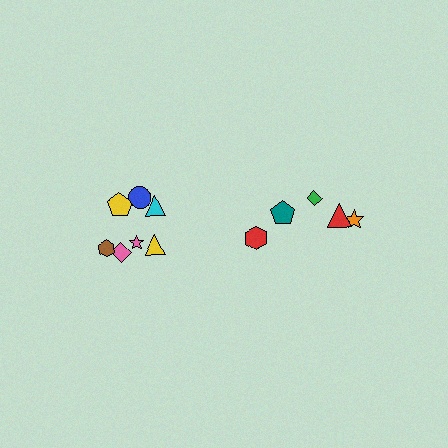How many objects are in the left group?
There are 7 objects.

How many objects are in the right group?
There are 5 objects.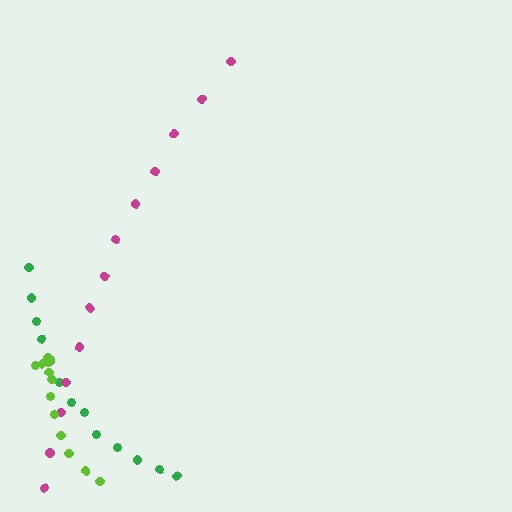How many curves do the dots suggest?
There are 3 distinct paths.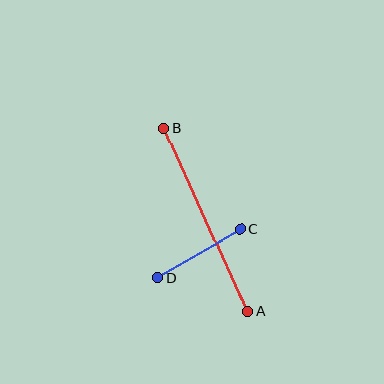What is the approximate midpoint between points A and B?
The midpoint is at approximately (206, 220) pixels.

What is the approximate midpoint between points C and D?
The midpoint is at approximately (199, 254) pixels.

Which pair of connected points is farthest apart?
Points A and B are farthest apart.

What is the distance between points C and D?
The distance is approximately 97 pixels.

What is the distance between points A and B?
The distance is approximately 202 pixels.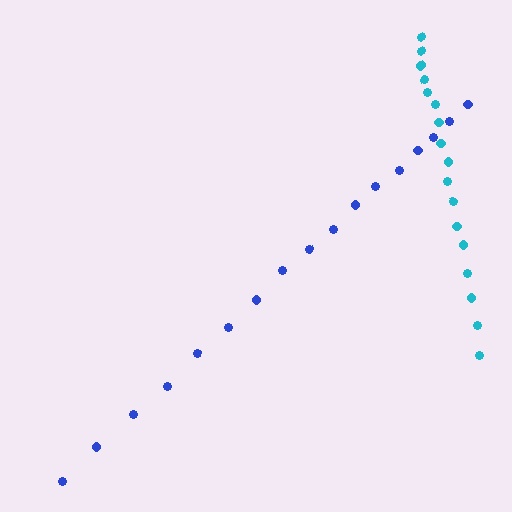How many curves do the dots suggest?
There are 2 distinct paths.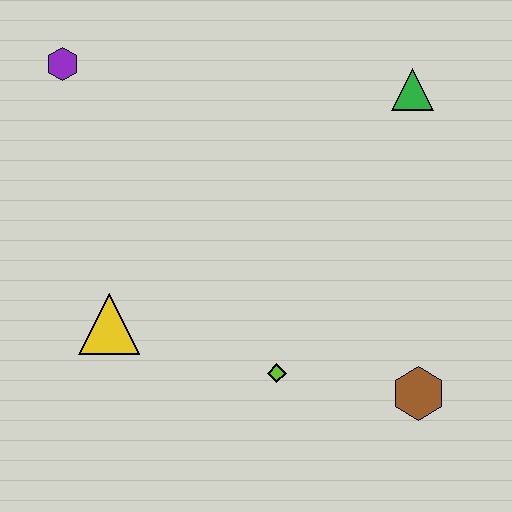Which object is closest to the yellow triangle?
The lime diamond is closest to the yellow triangle.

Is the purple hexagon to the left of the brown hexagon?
Yes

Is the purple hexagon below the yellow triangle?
No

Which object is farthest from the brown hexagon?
The purple hexagon is farthest from the brown hexagon.